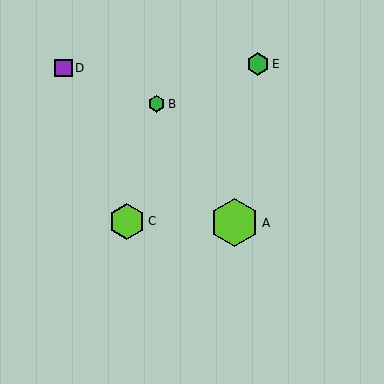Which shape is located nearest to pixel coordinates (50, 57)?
The purple square (labeled D) at (64, 68) is nearest to that location.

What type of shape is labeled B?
Shape B is a green hexagon.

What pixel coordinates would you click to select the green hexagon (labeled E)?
Click at (258, 64) to select the green hexagon E.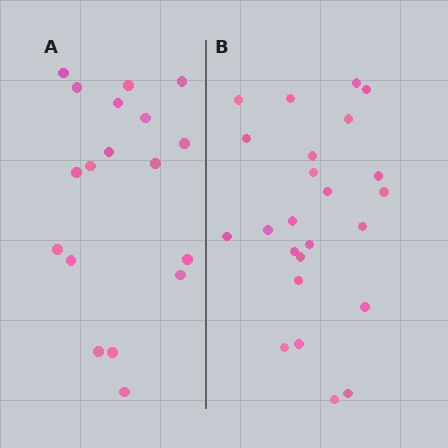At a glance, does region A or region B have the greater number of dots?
Region B (the right region) has more dots.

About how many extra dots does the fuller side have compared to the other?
Region B has about 6 more dots than region A.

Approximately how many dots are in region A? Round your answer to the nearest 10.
About 20 dots. (The exact count is 18, which rounds to 20.)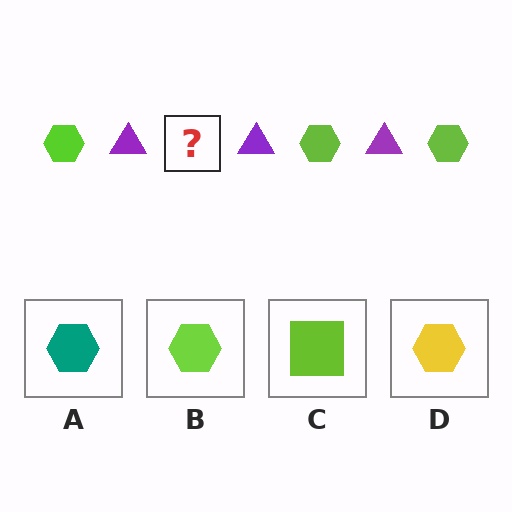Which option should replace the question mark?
Option B.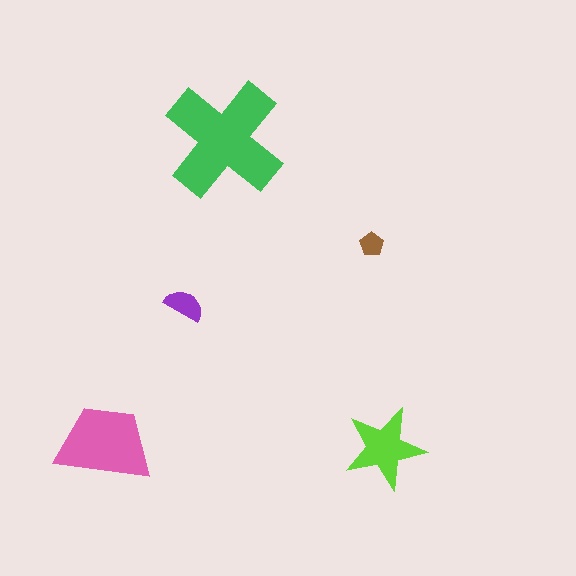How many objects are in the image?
There are 5 objects in the image.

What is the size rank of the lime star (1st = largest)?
3rd.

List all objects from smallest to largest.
The brown pentagon, the purple semicircle, the lime star, the pink trapezoid, the green cross.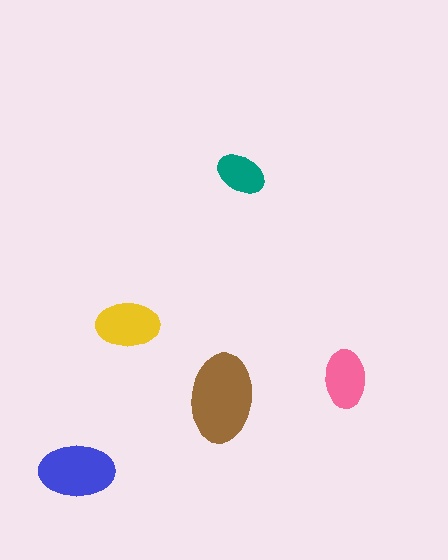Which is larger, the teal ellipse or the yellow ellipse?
The yellow one.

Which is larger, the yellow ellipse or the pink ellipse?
The yellow one.